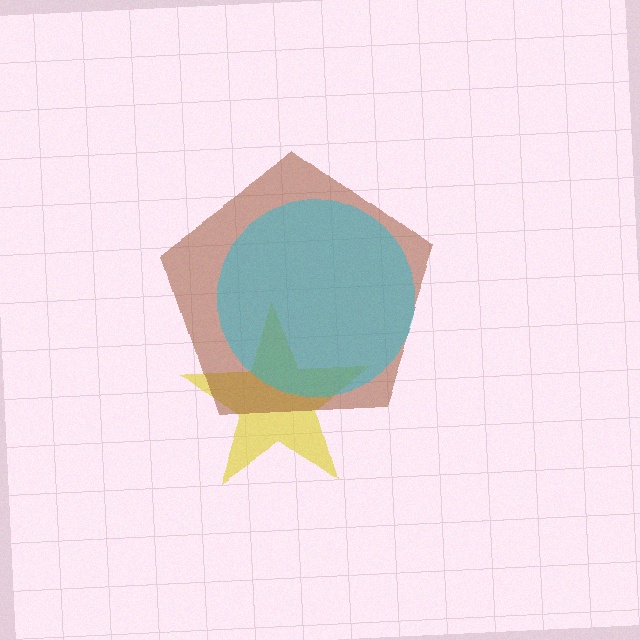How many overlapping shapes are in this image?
There are 3 overlapping shapes in the image.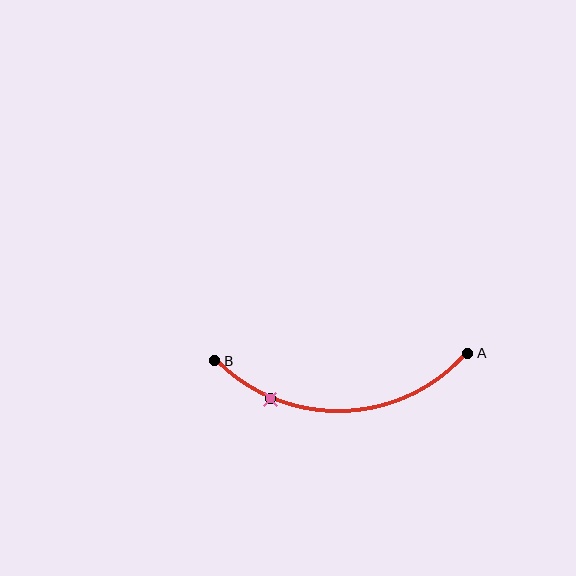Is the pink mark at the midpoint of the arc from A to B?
No. The pink mark lies on the arc but is closer to endpoint B. The arc midpoint would be at the point on the curve equidistant along the arc from both A and B.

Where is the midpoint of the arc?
The arc midpoint is the point on the curve farthest from the straight line joining A and B. It sits below that line.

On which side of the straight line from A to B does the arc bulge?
The arc bulges below the straight line connecting A and B.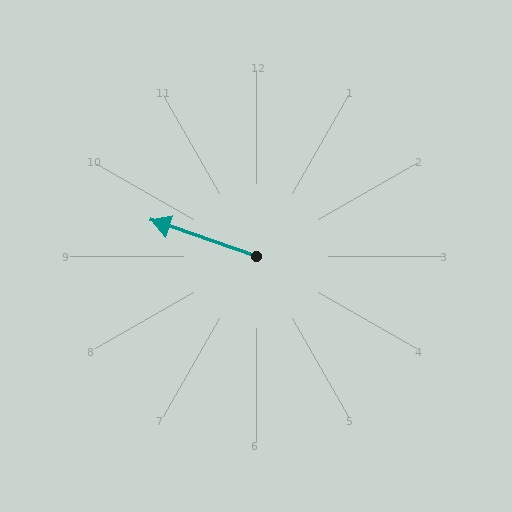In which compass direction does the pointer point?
West.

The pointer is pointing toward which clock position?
Roughly 10 o'clock.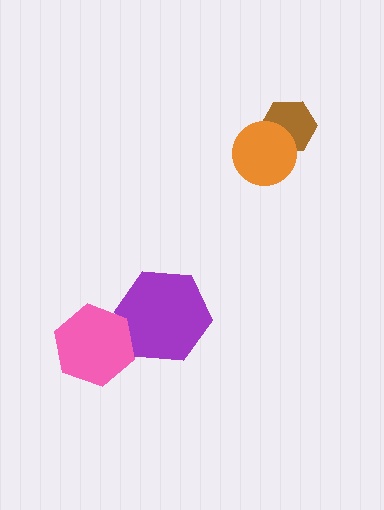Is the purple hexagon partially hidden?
Yes, it is partially covered by another shape.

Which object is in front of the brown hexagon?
The orange circle is in front of the brown hexagon.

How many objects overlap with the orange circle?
1 object overlaps with the orange circle.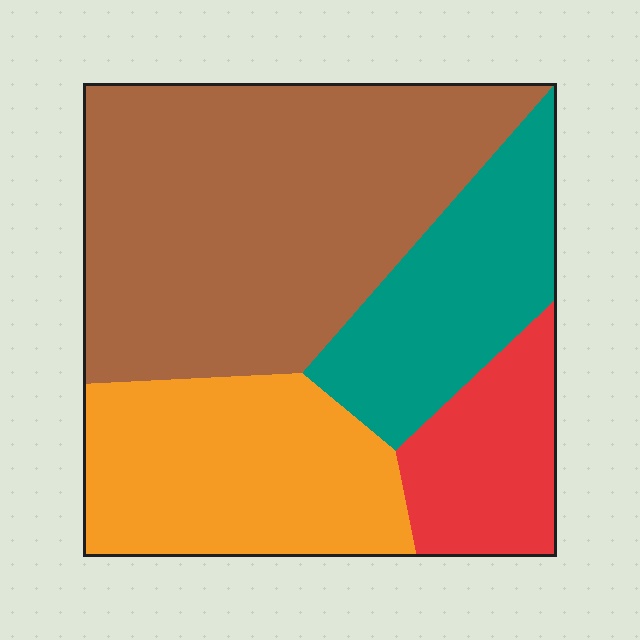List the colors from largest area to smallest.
From largest to smallest: brown, orange, teal, red.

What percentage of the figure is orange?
Orange takes up about one quarter (1/4) of the figure.